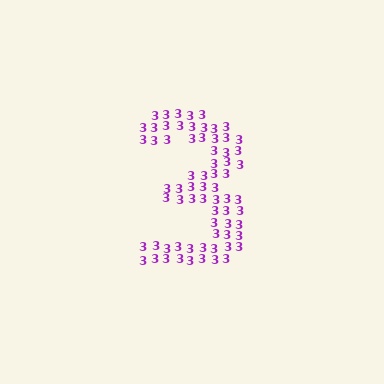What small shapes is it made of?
It is made of small digit 3's.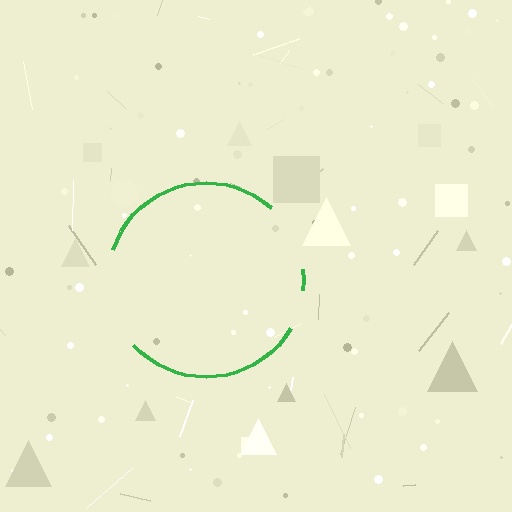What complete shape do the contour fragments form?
The contour fragments form a circle.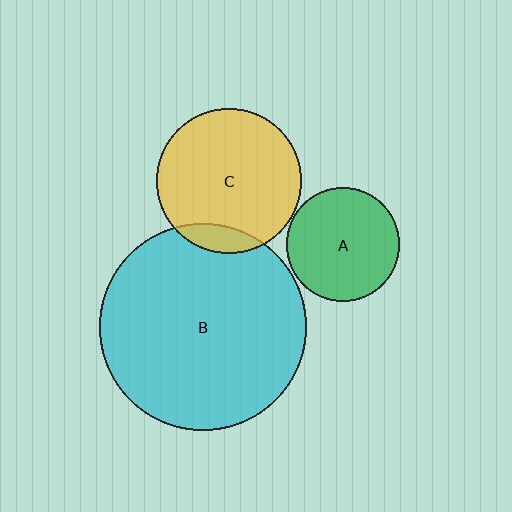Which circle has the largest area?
Circle B (cyan).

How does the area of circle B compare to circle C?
Approximately 2.0 times.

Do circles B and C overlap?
Yes.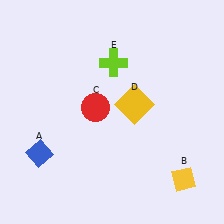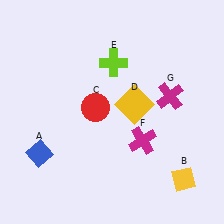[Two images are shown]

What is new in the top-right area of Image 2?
A magenta cross (G) was added in the top-right area of Image 2.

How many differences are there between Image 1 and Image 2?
There are 2 differences between the two images.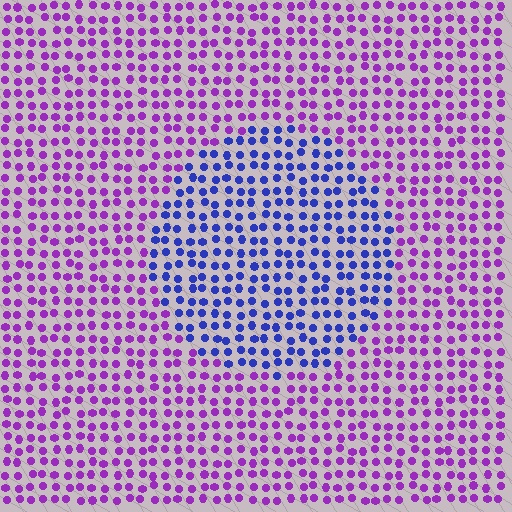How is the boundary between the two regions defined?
The boundary is defined purely by a slight shift in hue (about 52 degrees). Spacing, size, and orientation are identical on both sides.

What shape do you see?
I see a circle.